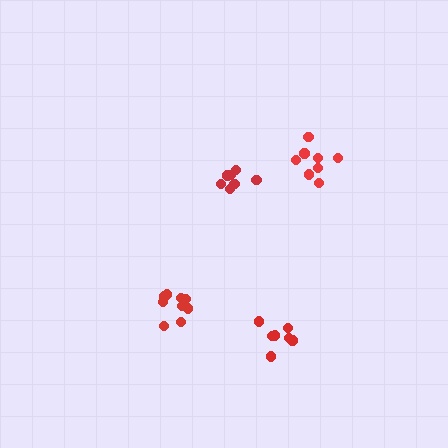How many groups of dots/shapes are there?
There are 4 groups.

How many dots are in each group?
Group 1: 8 dots, Group 2: 9 dots, Group 3: 7 dots, Group 4: 7 dots (31 total).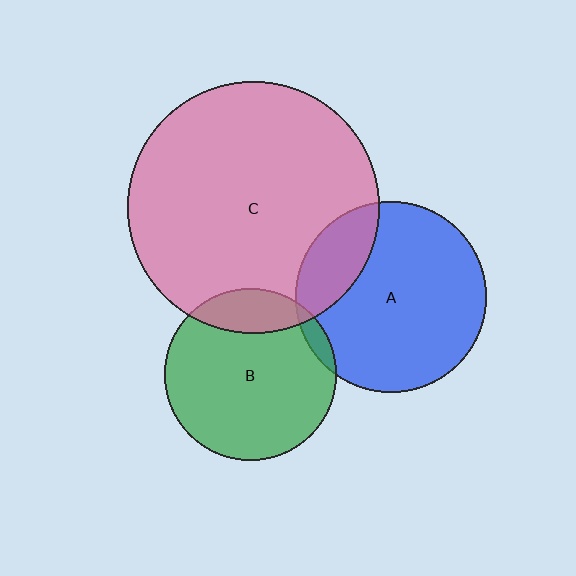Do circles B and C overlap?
Yes.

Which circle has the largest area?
Circle C (pink).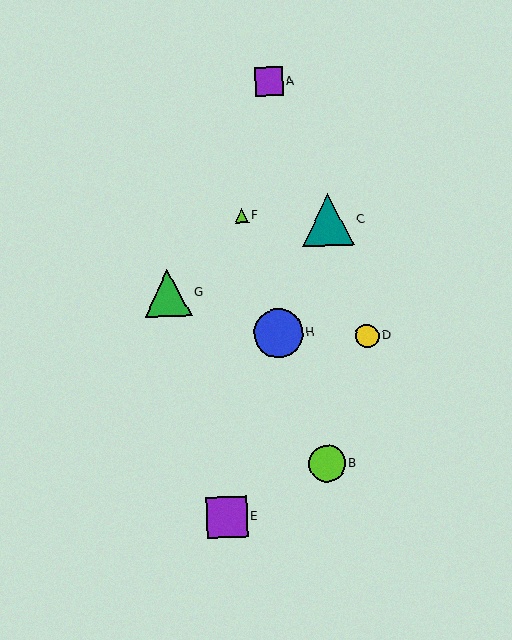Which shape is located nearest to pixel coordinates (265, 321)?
The blue circle (labeled H) at (278, 333) is nearest to that location.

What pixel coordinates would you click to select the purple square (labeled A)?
Click at (269, 81) to select the purple square A.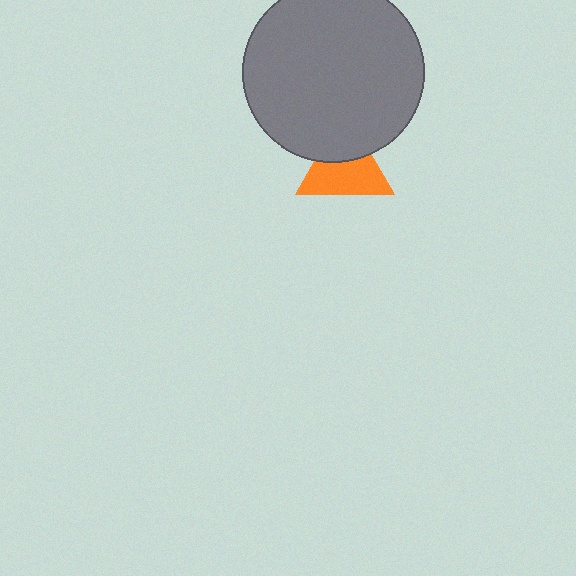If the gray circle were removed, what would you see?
You would see the complete orange triangle.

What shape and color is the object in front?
The object in front is a gray circle.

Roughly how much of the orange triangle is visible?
About half of it is visible (roughly 64%).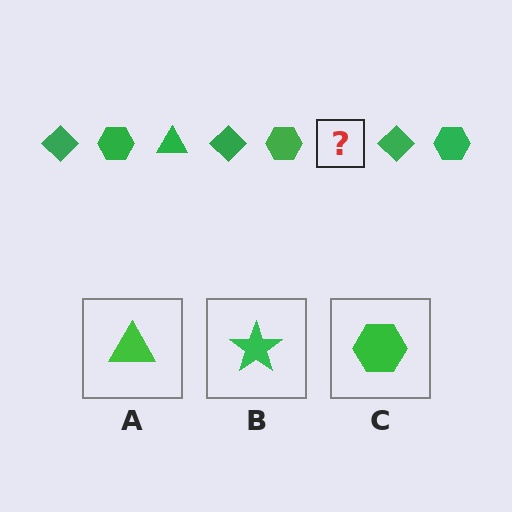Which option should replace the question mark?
Option A.